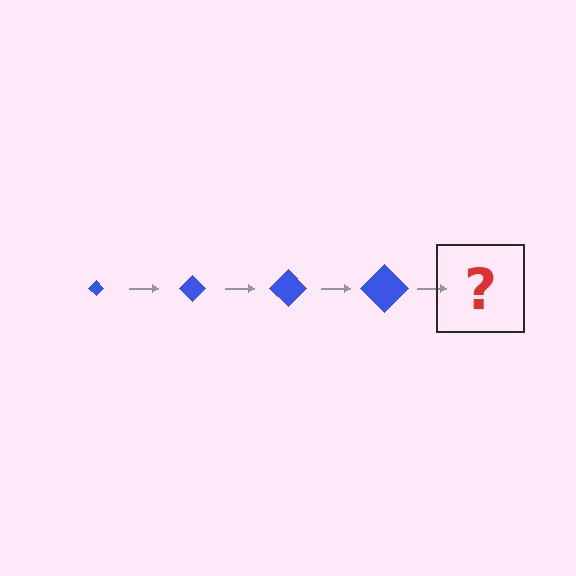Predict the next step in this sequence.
The next step is a blue diamond, larger than the previous one.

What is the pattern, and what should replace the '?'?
The pattern is that the diamond gets progressively larger each step. The '?' should be a blue diamond, larger than the previous one.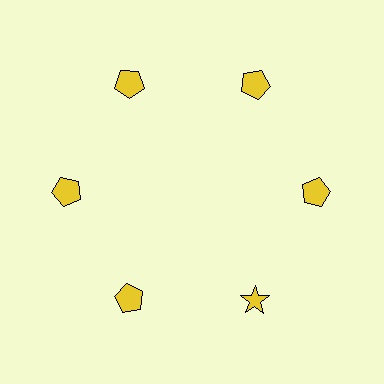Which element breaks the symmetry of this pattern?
The yellow star at roughly the 5 o'clock position breaks the symmetry. All other shapes are yellow pentagons.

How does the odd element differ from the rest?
It has a different shape: star instead of pentagon.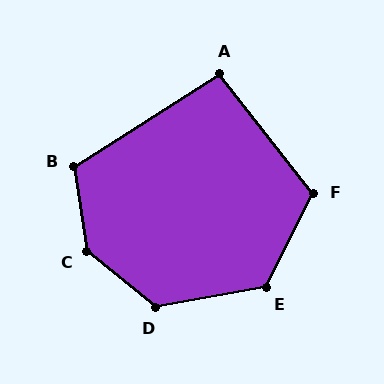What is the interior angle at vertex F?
Approximately 115 degrees (obtuse).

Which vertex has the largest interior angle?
C, at approximately 138 degrees.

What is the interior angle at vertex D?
Approximately 131 degrees (obtuse).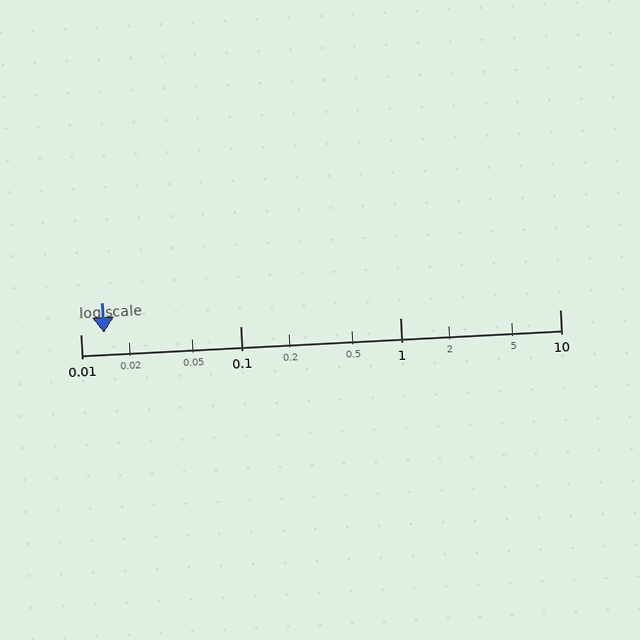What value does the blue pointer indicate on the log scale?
The pointer indicates approximately 0.014.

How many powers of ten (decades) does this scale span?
The scale spans 3 decades, from 0.01 to 10.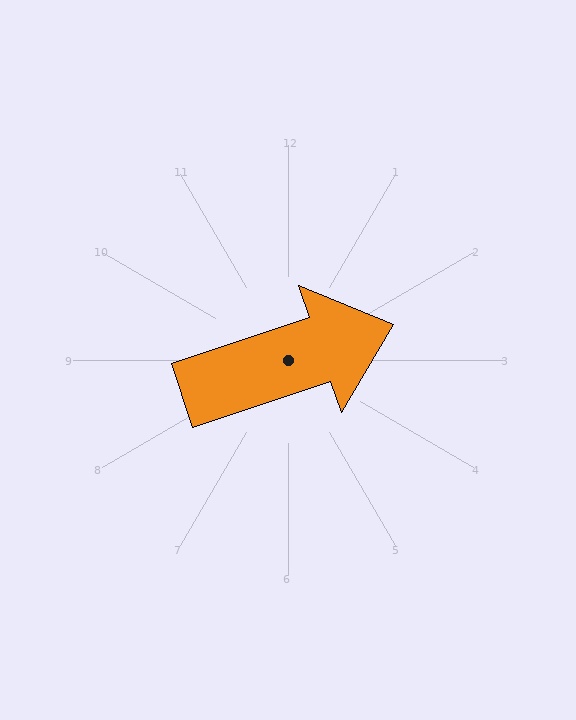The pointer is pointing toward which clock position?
Roughly 2 o'clock.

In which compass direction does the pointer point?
East.